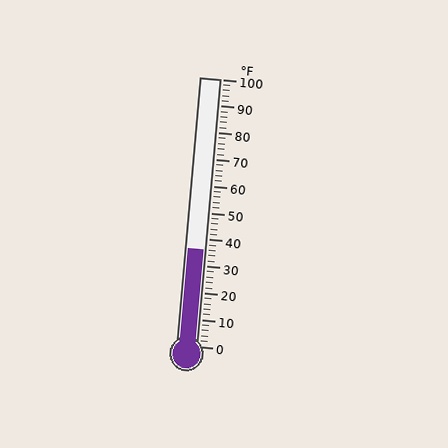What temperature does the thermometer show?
The thermometer shows approximately 36°F.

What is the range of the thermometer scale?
The thermometer scale ranges from 0°F to 100°F.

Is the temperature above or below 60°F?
The temperature is below 60°F.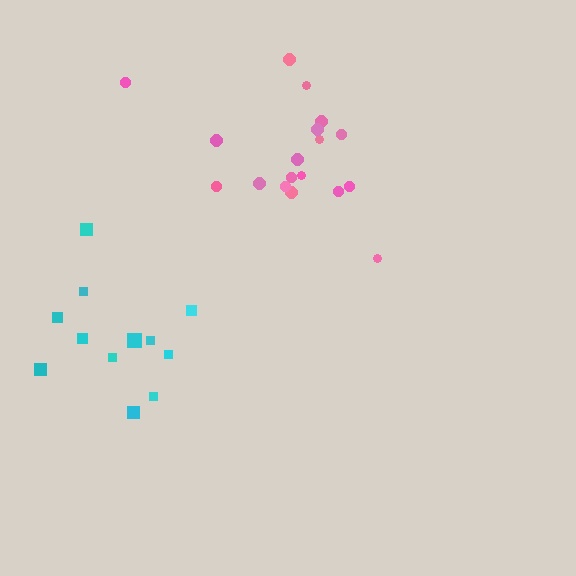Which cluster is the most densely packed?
Pink.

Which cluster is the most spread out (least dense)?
Cyan.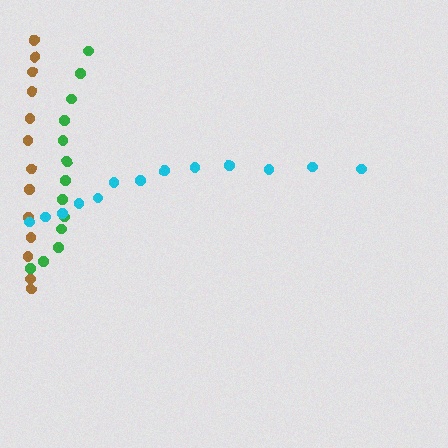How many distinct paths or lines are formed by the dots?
There are 3 distinct paths.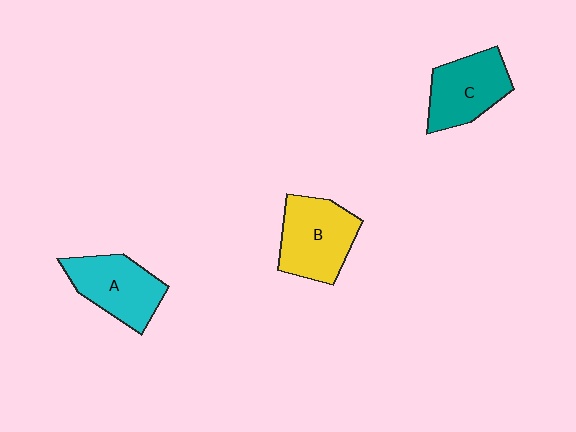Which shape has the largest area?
Shape B (yellow).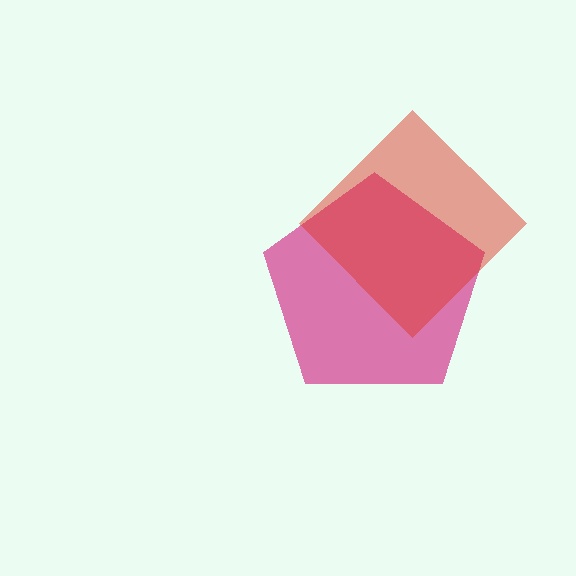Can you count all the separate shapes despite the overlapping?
Yes, there are 2 separate shapes.